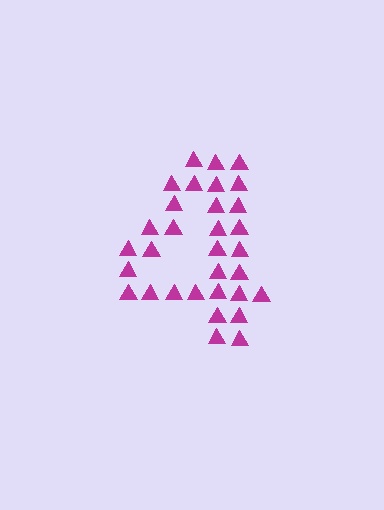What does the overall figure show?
The overall figure shows the digit 4.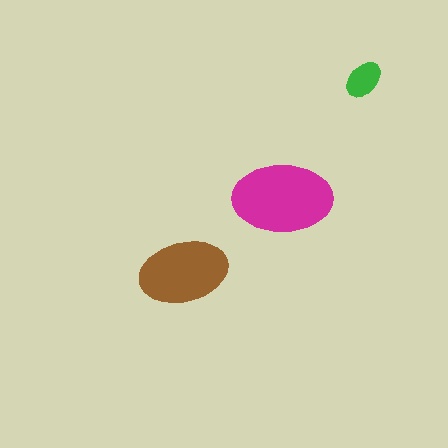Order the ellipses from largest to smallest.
the magenta one, the brown one, the green one.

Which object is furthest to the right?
The green ellipse is rightmost.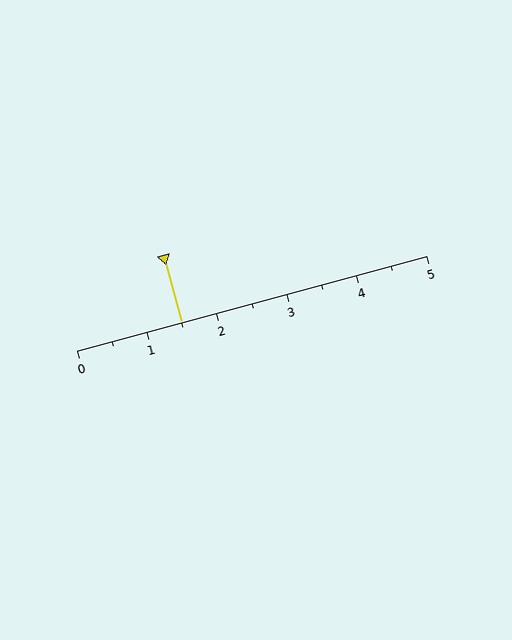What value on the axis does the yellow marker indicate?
The marker indicates approximately 1.5.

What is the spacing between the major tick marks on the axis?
The major ticks are spaced 1 apart.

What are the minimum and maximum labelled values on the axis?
The axis runs from 0 to 5.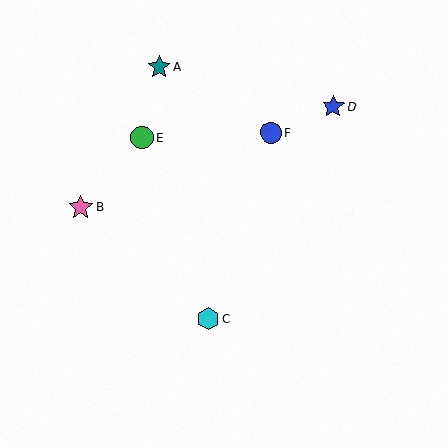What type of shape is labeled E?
Shape E is a green circle.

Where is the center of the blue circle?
The center of the blue circle is at (271, 132).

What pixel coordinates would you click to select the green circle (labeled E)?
Click at (142, 137) to select the green circle E.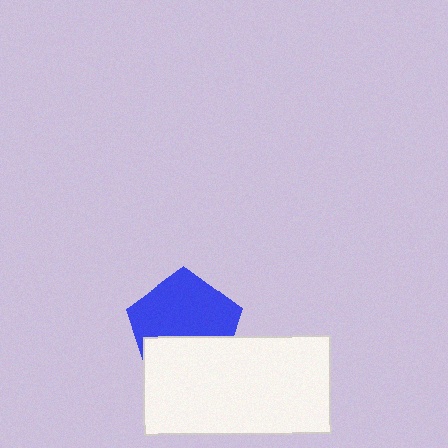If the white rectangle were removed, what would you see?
You would see the complete blue pentagon.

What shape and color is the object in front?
The object in front is a white rectangle.